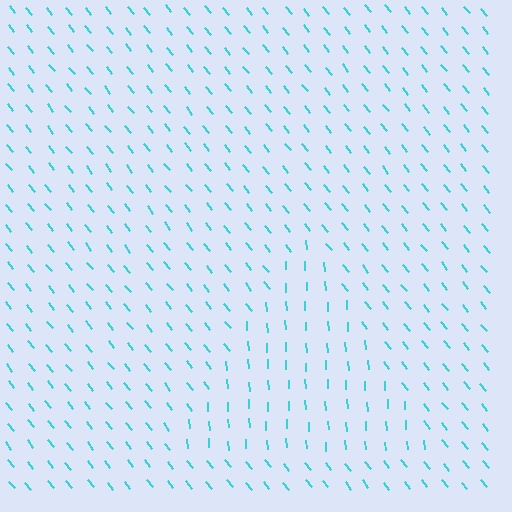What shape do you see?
I see a triangle.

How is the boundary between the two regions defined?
The boundary is defined purely by a change in line orientation (approximately 35 degrees difference). All lines are the same color and thickness.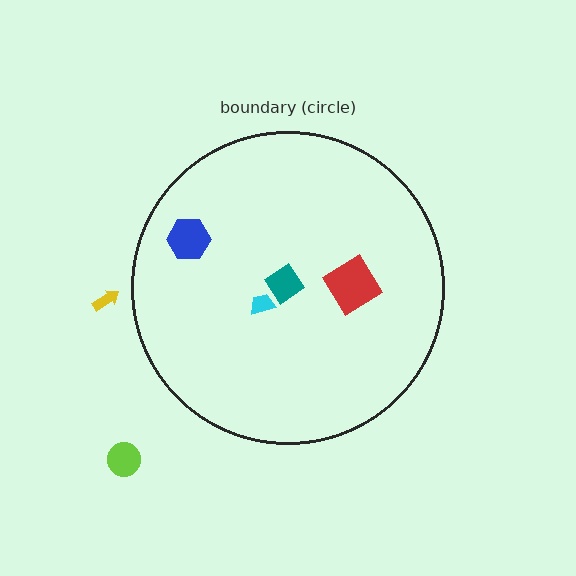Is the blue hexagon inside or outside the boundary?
Inside.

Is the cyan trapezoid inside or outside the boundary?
Inside.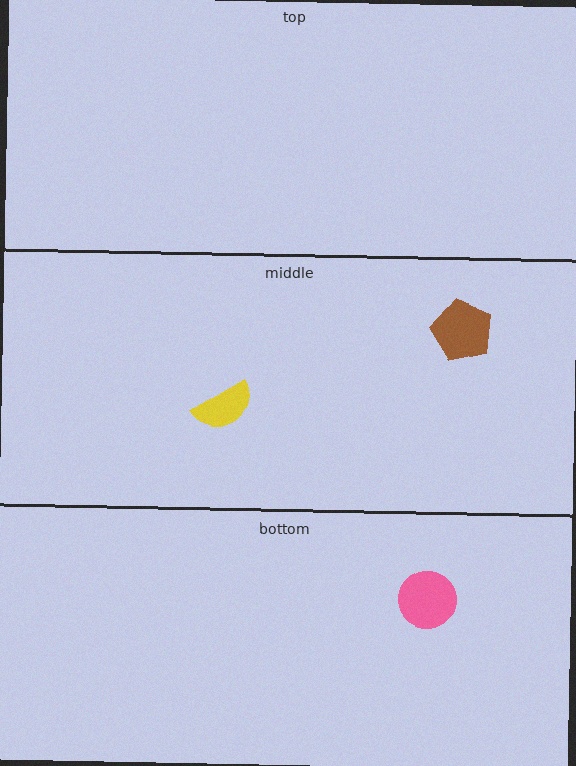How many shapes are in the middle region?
2.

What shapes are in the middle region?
The yellow semicircle, the brown pentagon.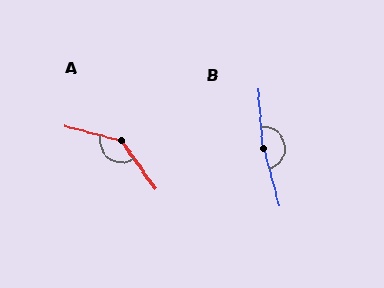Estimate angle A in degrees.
Approximately 139 degrees.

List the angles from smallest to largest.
A (139°), B (168°).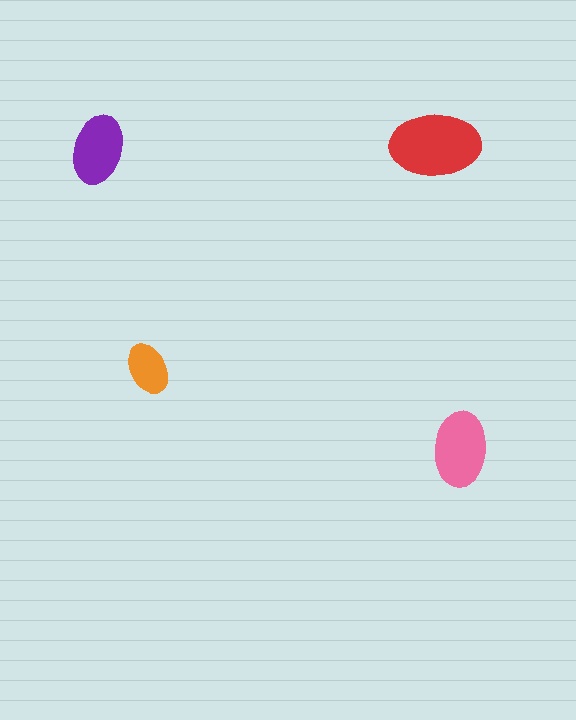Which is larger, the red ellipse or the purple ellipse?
The red one.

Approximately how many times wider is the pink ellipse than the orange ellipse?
About 1.5 times wider.